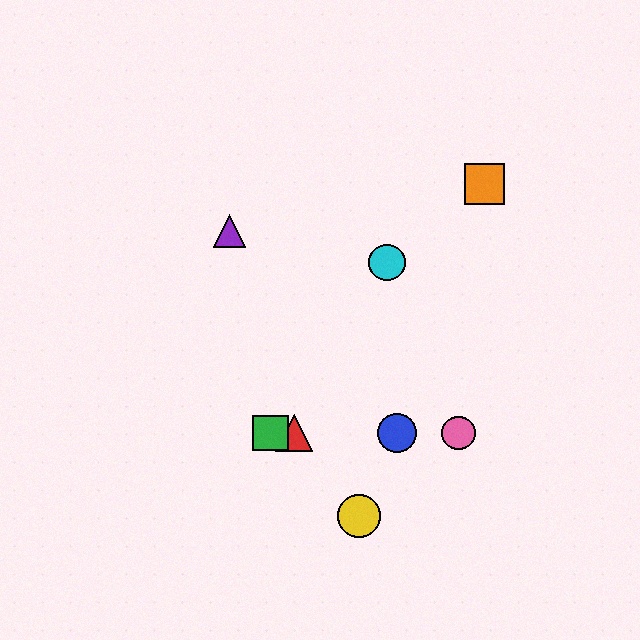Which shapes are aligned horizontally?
The red triangle, the blue circle, the green square, the pink circle are aligned horizontally.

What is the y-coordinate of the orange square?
The orange square is at y≈184.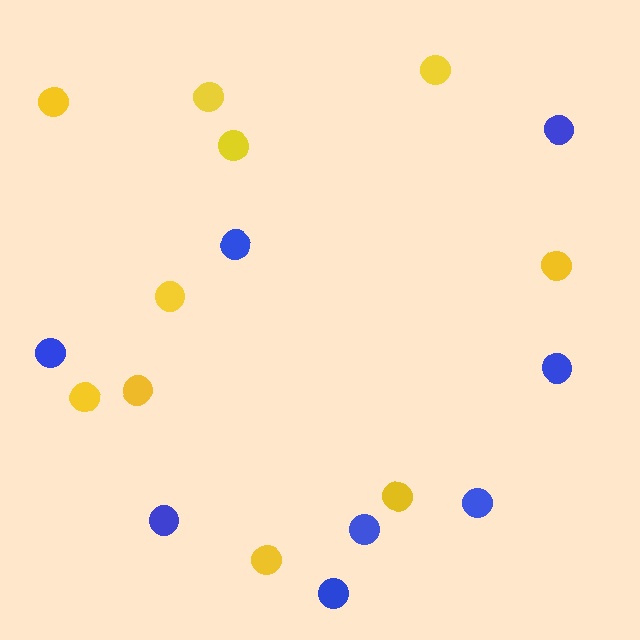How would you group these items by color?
There are 2 groups: one group of blue circles (8) and one group of yellow circles (10).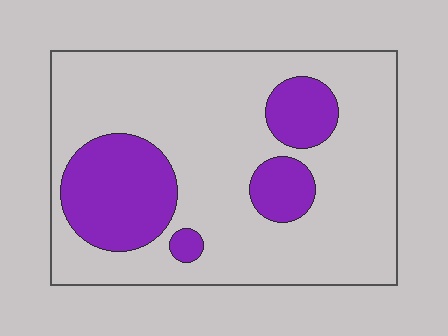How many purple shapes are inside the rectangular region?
4.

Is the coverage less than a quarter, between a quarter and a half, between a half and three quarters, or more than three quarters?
Less than a quarter.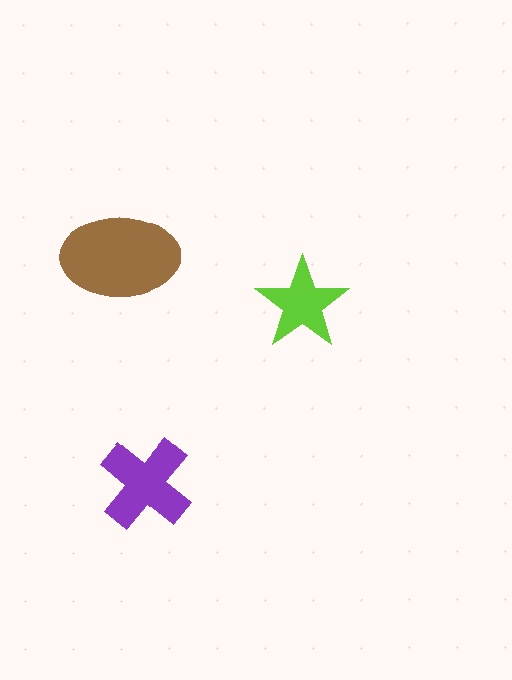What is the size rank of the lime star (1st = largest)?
3rd.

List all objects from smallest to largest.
The lime star, the purple cross, the brown ellipse.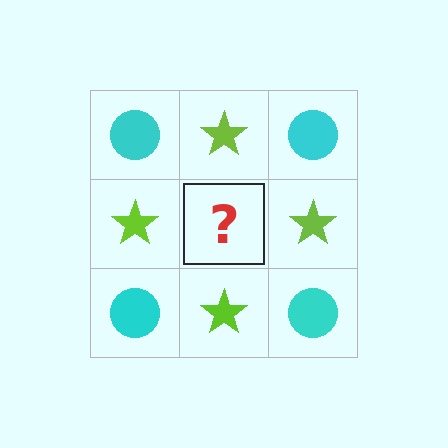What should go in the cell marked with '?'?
The missing cell should contain a cyan circle.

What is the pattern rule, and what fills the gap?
The rule is that it alternates cyan circle and lime star in a checkerboard pattern. The gap should be filled with a cyan circle.